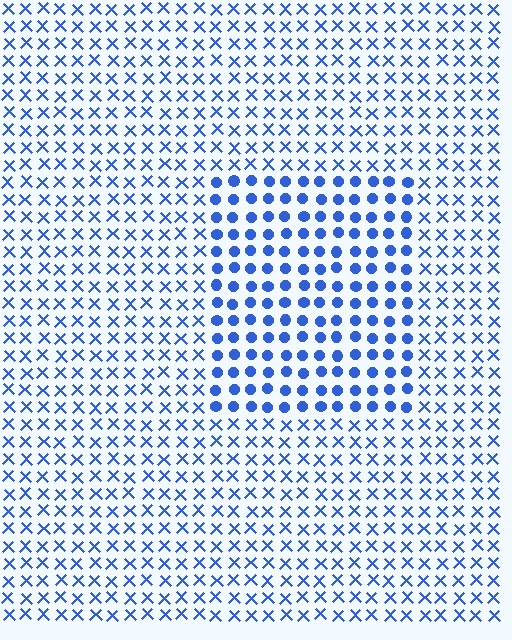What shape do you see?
I see a rectangle.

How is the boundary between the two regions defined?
The boundary is defined by a change in element shape: circles inside vs. X marks outside. All elements share the same color and spacing.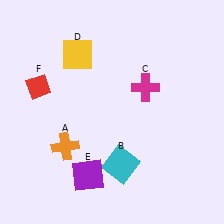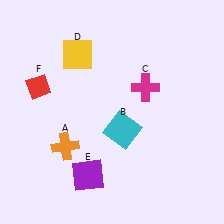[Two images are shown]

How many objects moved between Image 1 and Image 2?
1 object moved between the two images.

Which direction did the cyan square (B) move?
The cyan square (B) moved up.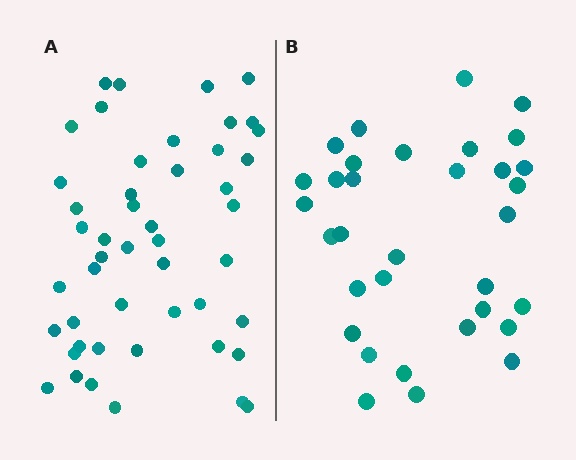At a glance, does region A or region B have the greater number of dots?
Region A (the left region) has more dots.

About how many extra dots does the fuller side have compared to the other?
Region A has approximately 15 more dots than region B.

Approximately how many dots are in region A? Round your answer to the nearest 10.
About 50 dots. (The exact count is 48, which rounds to 50.)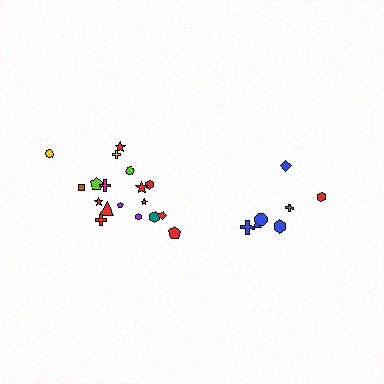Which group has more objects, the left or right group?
The left group.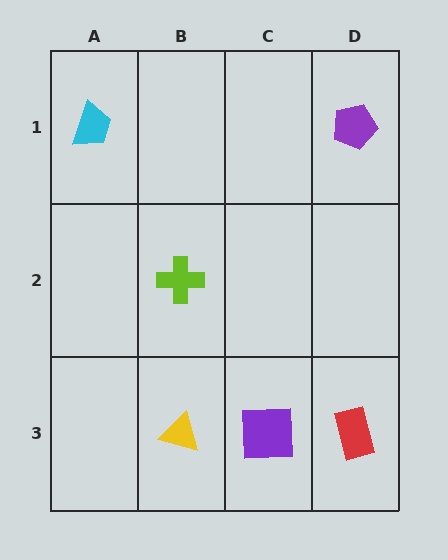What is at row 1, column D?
A purple pentagon.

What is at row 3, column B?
A yellow triangle.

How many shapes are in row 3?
3 shapes.